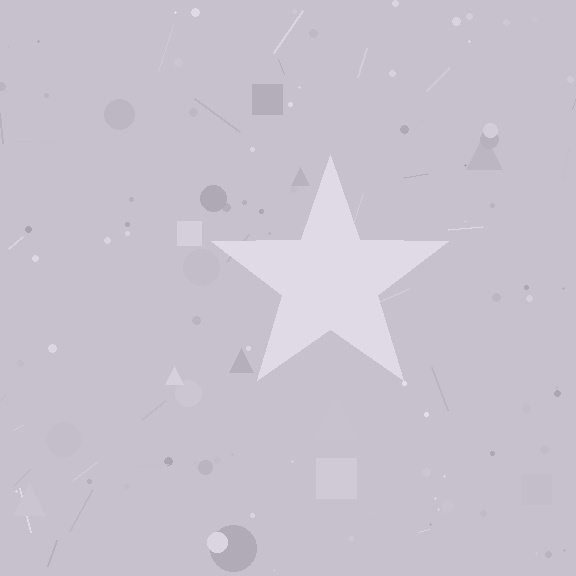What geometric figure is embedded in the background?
A star is embedded in the background.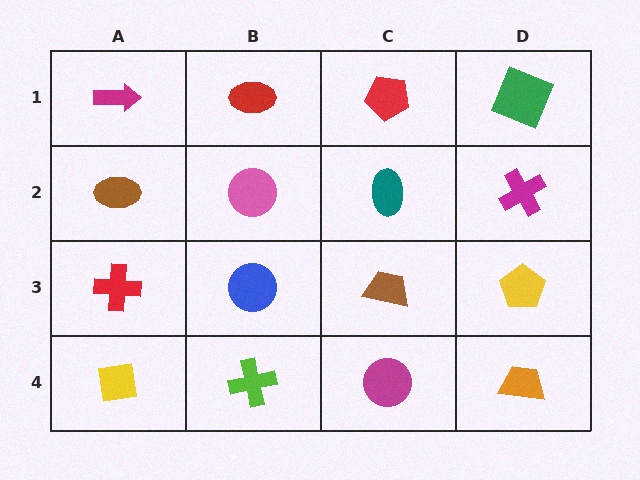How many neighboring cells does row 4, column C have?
3.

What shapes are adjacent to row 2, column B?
A red ellipse (row 1, column B), a blue circle (row 3, column B), a brown ellipse (row 2, column A), a teal ellipse (row 2, column C).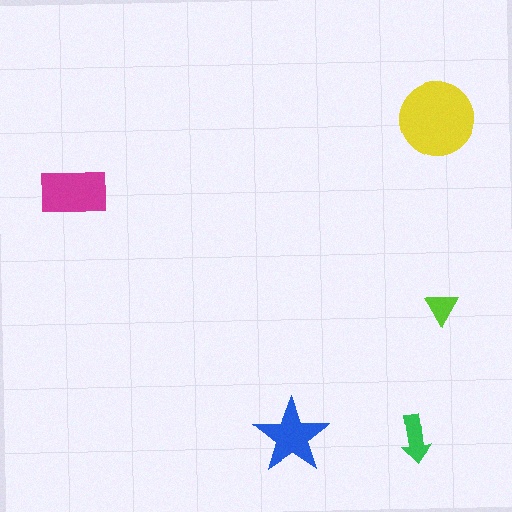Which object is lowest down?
The green arrow is bottommost.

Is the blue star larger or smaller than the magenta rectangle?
Smaller.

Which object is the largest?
The yellow circle.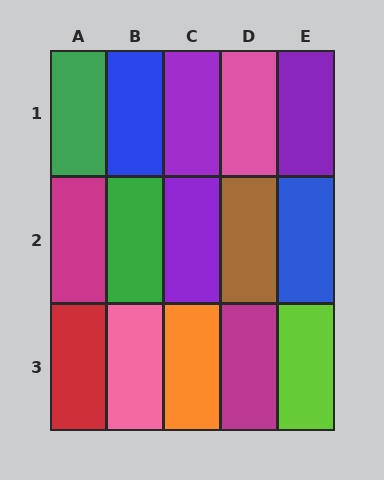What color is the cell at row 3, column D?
Magenta.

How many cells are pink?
2 cells are pink.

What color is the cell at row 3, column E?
Lime.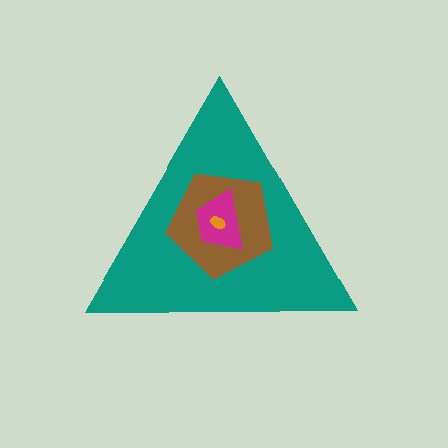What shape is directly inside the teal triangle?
The brown pentagon.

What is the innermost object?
The orange ellipse.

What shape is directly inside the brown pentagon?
The magenta trapezoid.